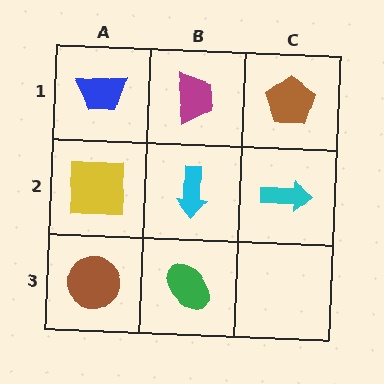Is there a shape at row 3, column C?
No, that cell is empty.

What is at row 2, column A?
A yellow square.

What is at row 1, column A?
A blue trapezoid.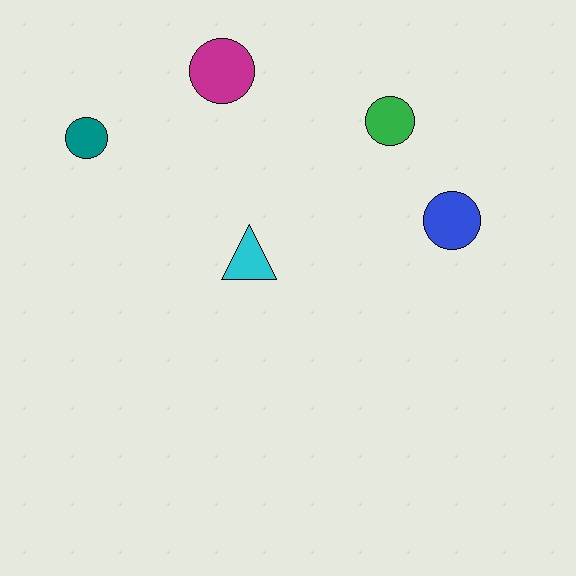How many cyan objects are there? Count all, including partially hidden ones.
There is 1 cyan object.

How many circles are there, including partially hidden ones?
There are 4 circles.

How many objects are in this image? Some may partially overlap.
There are 5 objects.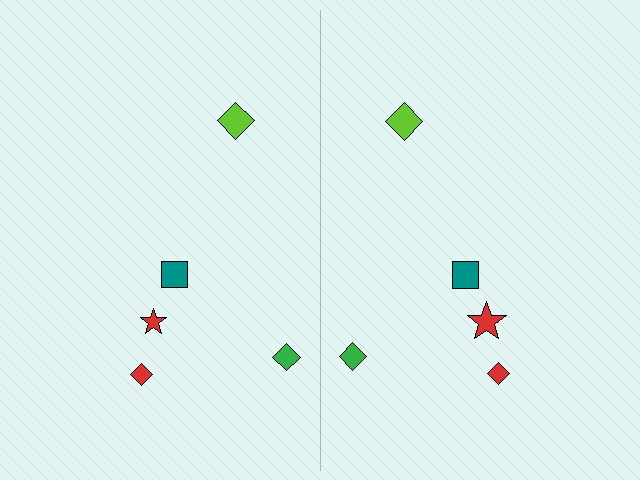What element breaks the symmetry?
The red star on the right side has a different size than its mirror counterpart.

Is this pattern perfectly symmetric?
No, the pattern is not perfectly symmetric. The red star on the right side has a different size than its mirror counterpart.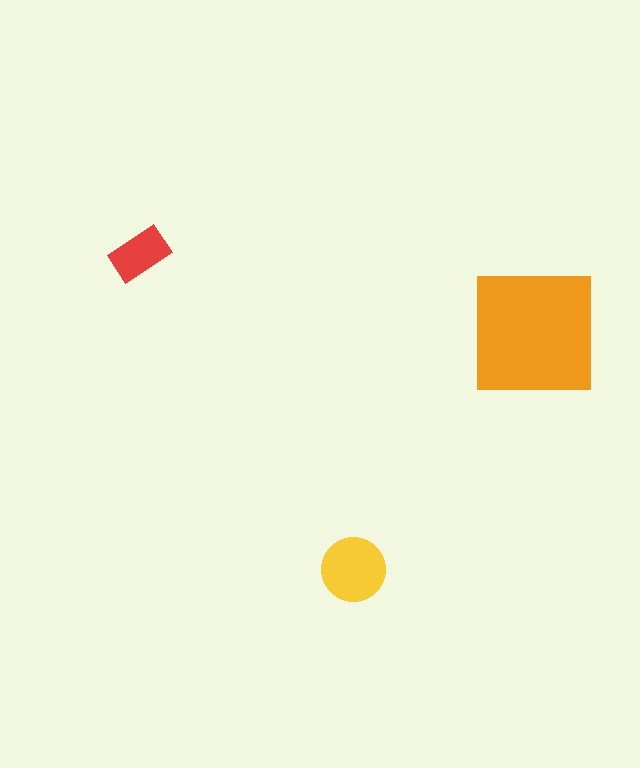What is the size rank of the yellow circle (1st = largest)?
2nd.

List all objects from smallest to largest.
The red rectangle, the yellow circle, the orange square.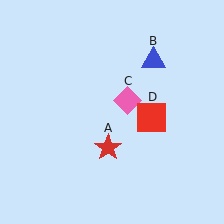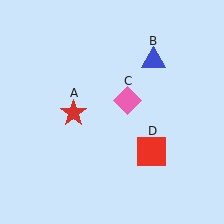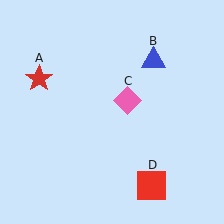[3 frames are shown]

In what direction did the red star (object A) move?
The red star (object A) moved up and to the left.